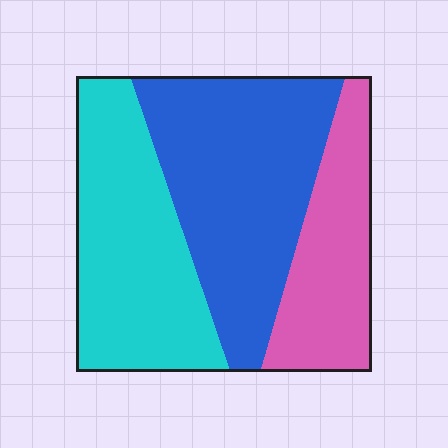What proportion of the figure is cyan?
Cyan covers around 35% of the figure.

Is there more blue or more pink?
Blue.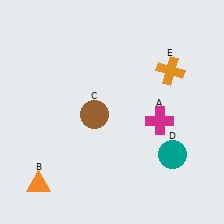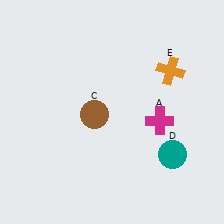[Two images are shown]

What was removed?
The orange triangle (B) was removed in Image 2.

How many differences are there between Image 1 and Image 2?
There is 1 difference between the two images.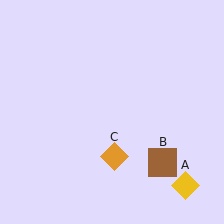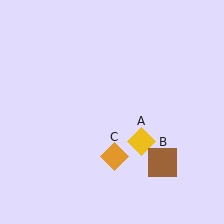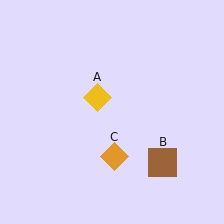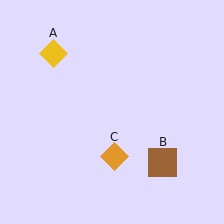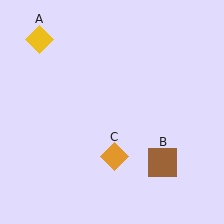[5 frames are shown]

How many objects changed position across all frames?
1 object changed position: yellow diamond (object A).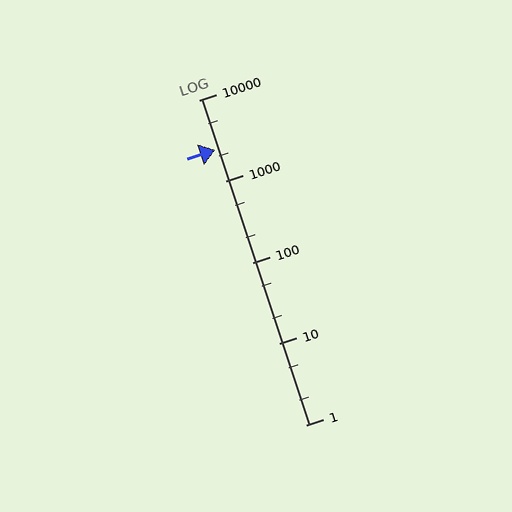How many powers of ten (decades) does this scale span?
The scale spans 4 decades, from 1 to 10000.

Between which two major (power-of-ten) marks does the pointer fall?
The pointer is between 1000 and 10000.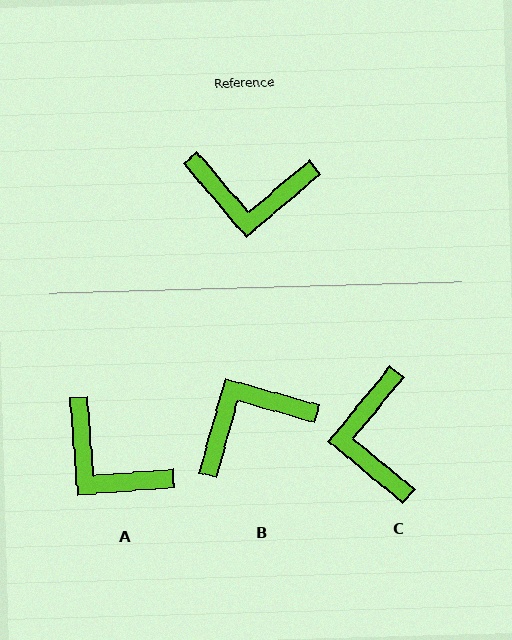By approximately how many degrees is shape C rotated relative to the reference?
Approximately 80 degrees clockwise.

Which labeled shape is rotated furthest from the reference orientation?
B, about 146 degrees away.